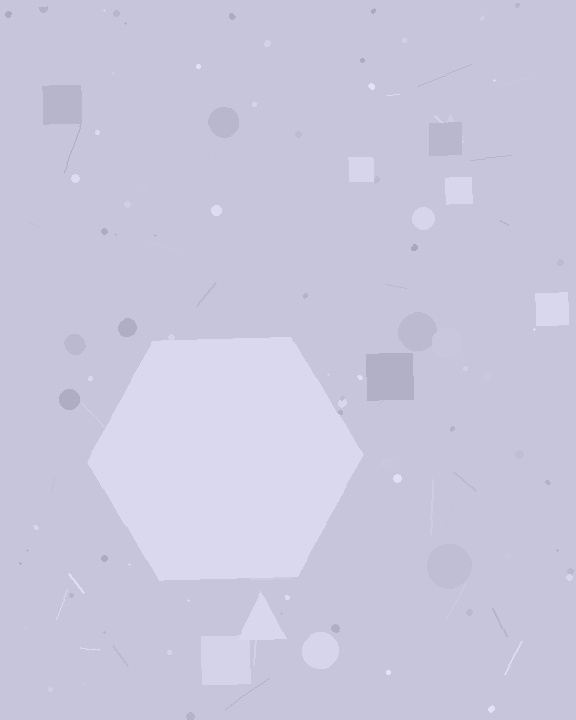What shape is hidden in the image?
A hexagon is hidden in the image.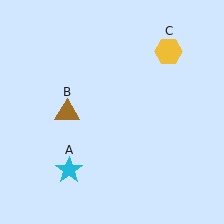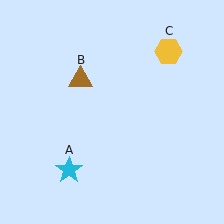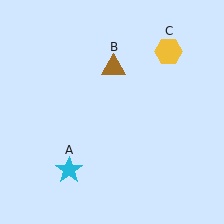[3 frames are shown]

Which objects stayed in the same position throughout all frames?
Cyan star (object A) and yellow hexagon (object C) remained stationary.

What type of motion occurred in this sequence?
The brown triangle (object B) rotated clockwise around the center of the scene.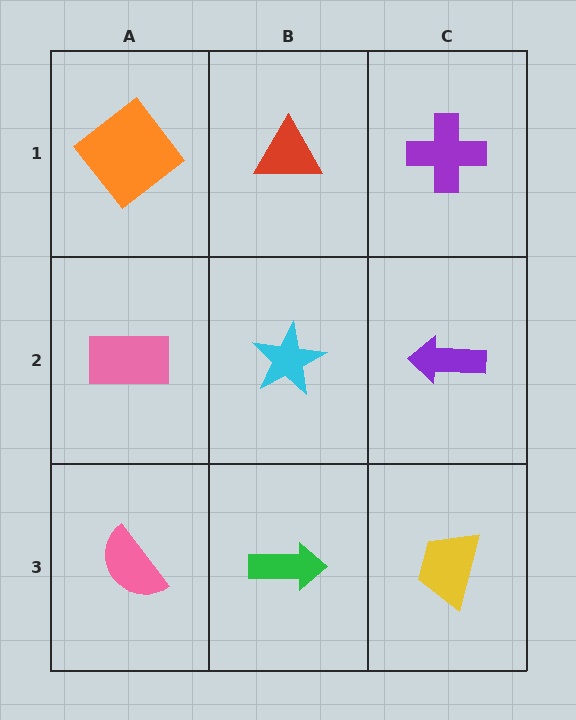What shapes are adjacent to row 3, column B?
A cyan star (row 2, column B), a pink semicircle (row 3, column A), a yellow trapezoid (row 3, column C).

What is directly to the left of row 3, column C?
A green arrow.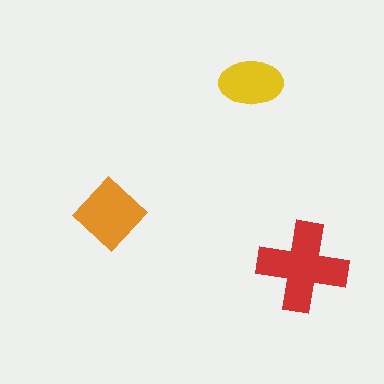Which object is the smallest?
The yellow ellipse.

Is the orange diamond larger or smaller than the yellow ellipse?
Larger.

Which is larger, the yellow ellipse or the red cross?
The red cross.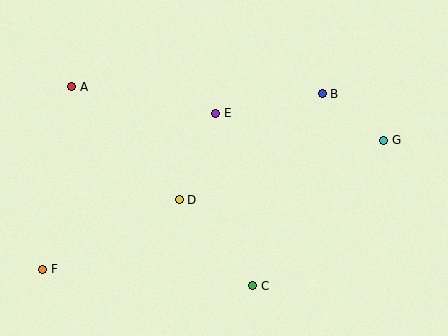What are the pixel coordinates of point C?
Point C is at (253, 286).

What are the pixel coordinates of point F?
Point F is at (43, 269).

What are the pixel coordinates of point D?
Point D is at (179, 200).